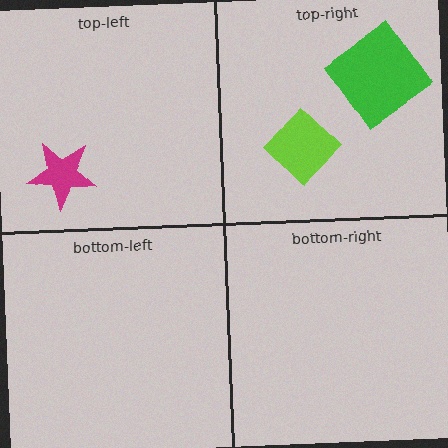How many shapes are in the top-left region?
1.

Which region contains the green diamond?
The top-right region.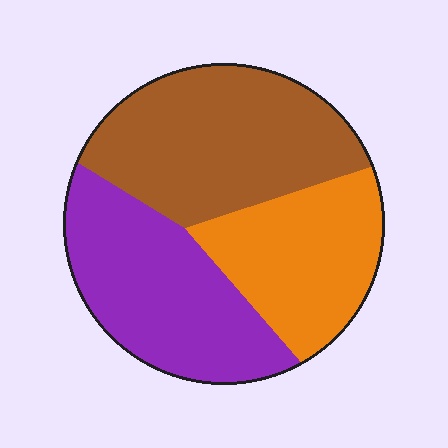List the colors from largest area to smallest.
From largest to smallest: brown, purple, orange.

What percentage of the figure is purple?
Purple takes up about one third (1/3) of the figure.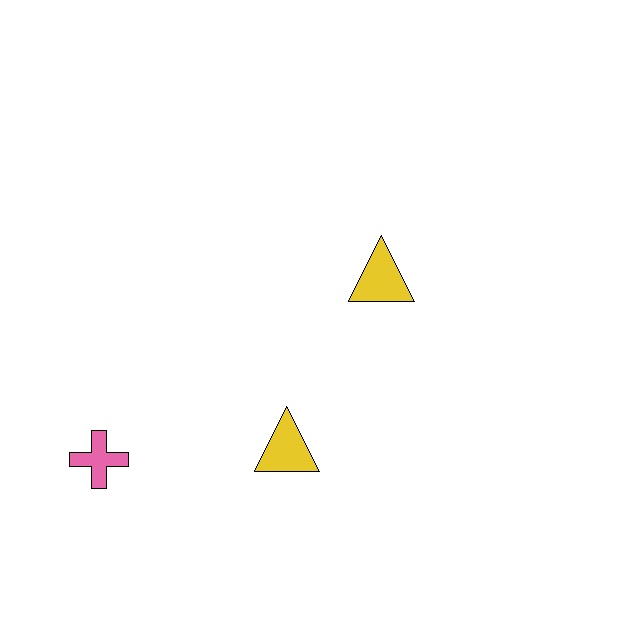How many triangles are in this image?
There are 2 triangles.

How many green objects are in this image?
There are no green objects.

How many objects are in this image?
There are 3 objects.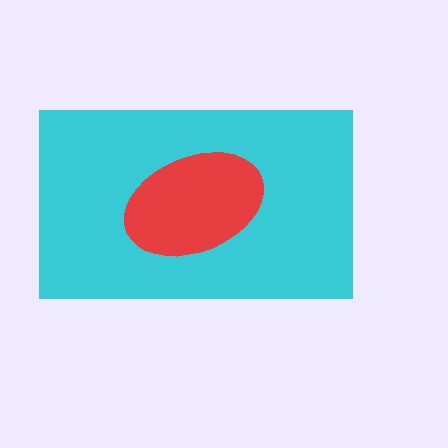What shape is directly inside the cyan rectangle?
The red ellipse.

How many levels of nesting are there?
2.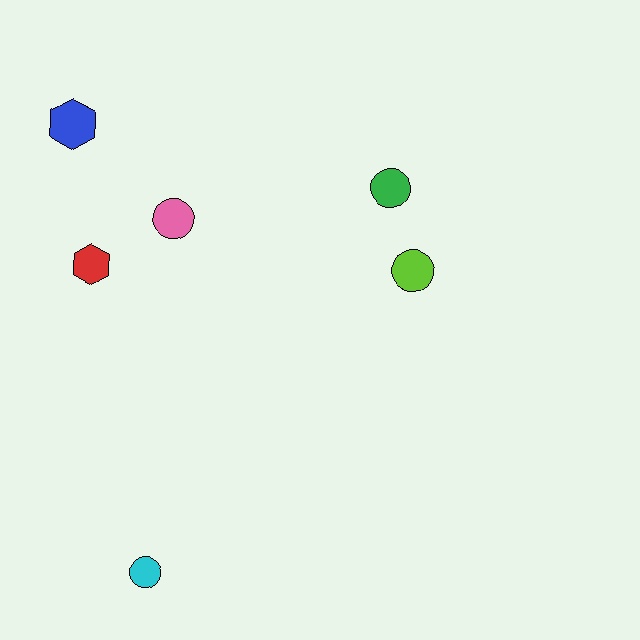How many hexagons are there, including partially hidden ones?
There are 2 hexagons.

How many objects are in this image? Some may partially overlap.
There are 6 objects.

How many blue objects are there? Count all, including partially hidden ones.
There is 1 blue object.